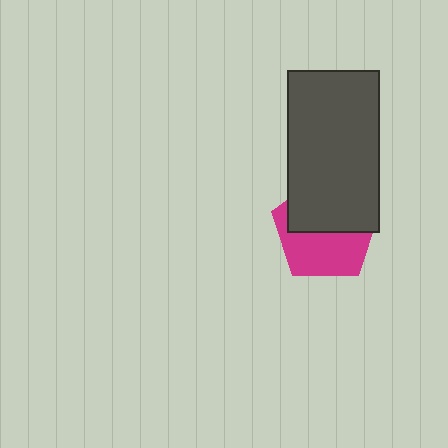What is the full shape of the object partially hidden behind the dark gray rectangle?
The partially hidden object is a magenta pentagon.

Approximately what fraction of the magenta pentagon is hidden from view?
Roughly 51% of the magenta pentagon is hidden behind the dark gray rectangle.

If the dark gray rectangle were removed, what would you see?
You would see the complete magenta pentagon.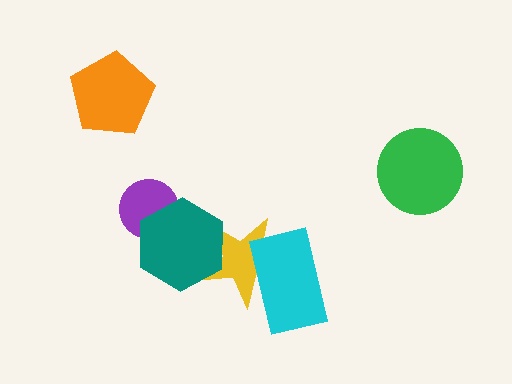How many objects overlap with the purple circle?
1 object overlaps with the purple circle.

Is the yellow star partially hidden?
Yes, it is partially covered by another shape.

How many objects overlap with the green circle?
0 objects overlap with the green circle.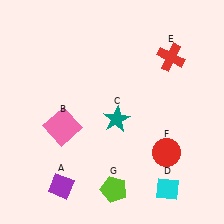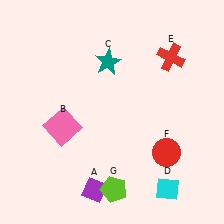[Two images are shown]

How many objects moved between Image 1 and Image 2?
2 objects moved between the two images.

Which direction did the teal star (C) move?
The teal star (C) moved up.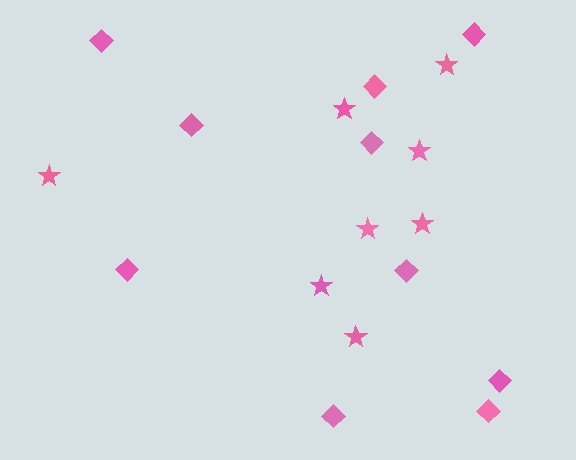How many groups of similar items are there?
There are 2 groups: one group of diamonds (10) and one group of stars (8).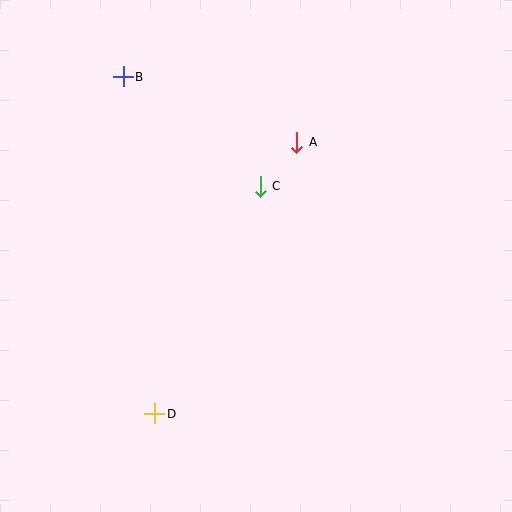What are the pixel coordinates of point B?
Point B is at (123, 77).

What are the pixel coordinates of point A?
Point A is at (297, 142).